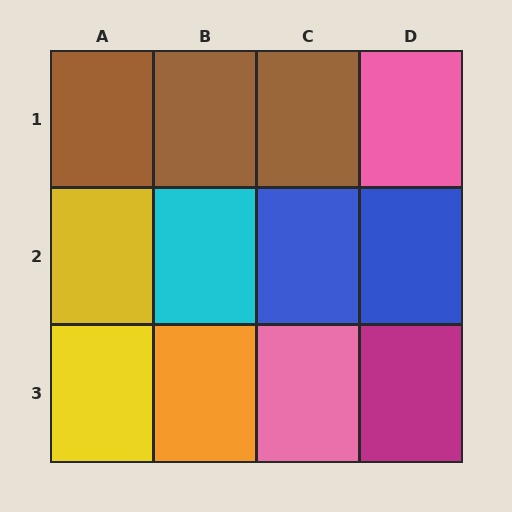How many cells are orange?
1 cell is orange.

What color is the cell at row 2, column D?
Blue.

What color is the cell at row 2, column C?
Blue.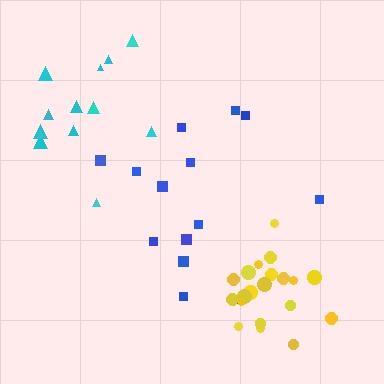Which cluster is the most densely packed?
Yellow.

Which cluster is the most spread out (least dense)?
Cyan.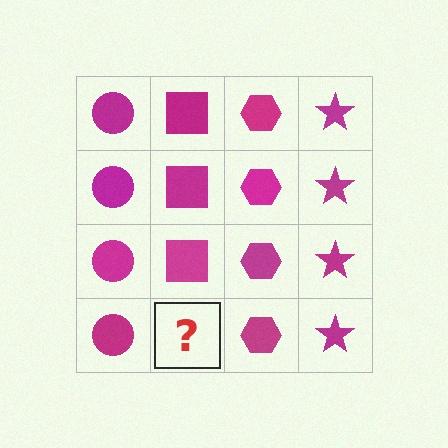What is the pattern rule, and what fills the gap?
The rule is that each column has a consistent shape. The gap should be filled with a magenta square.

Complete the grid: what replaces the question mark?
The question mark should be replaced with a magenta square.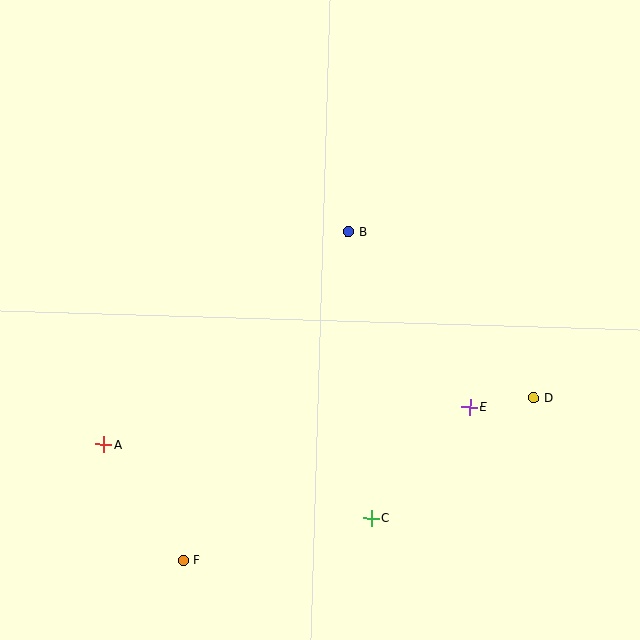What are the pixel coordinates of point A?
Point A is at (104, 444).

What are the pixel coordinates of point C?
Point C is at (371, 518).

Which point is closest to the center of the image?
Point B at (348, 232) is closest to the center.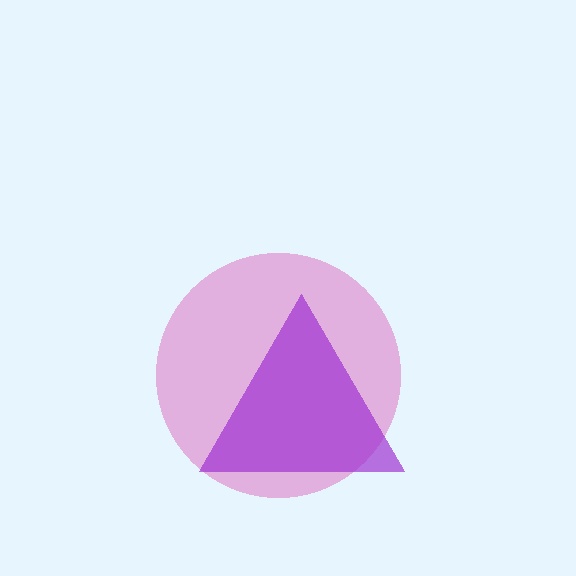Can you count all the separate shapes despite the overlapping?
Yes, there are 2 separate shapes.